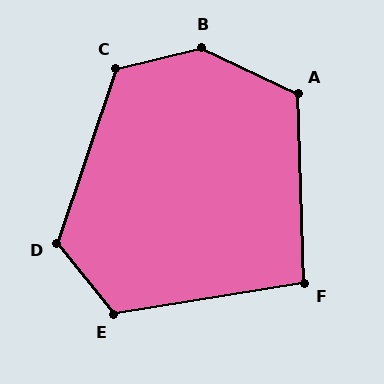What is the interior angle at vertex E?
Approximately 120 degrees (obtuse).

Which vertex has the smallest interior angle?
F, at approximately 97 degrees.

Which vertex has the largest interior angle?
B, at approximately 141 degrees.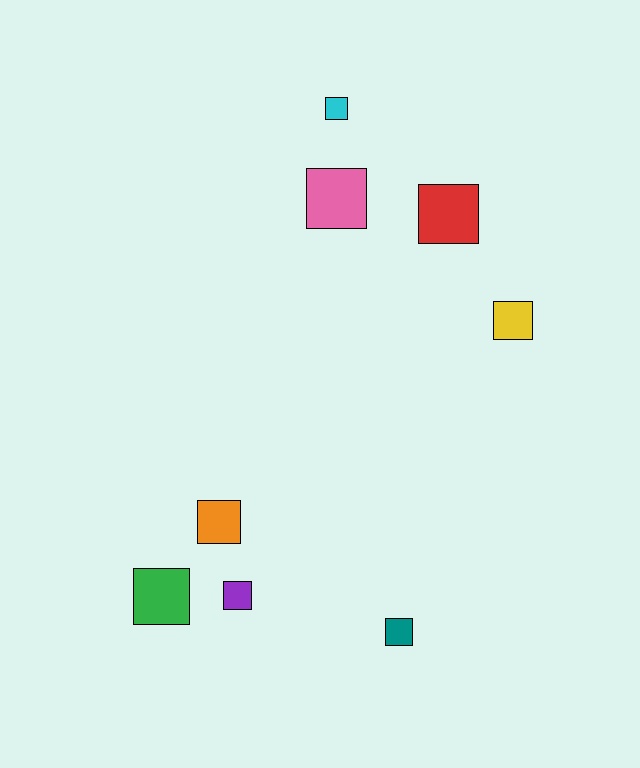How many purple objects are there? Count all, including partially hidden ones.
There is 1 purple object.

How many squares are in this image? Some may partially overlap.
There are 8 squares.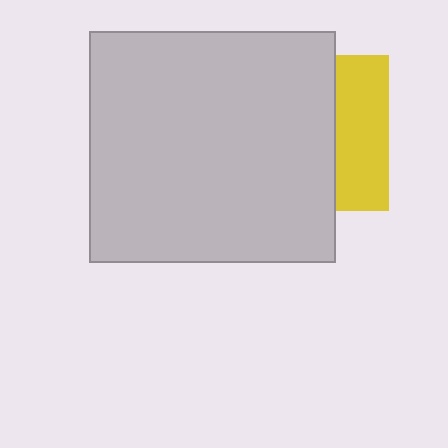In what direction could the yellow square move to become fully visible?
The yellow square could move right. That would shift it out from behind the light gray rectangle entirely.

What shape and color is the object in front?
The object in front is a light gray rectangle.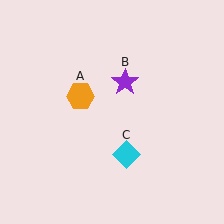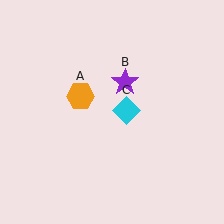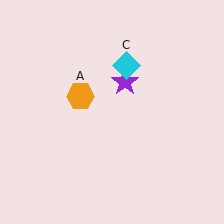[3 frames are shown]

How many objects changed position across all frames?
1 object changed position: cyan diamond (object C).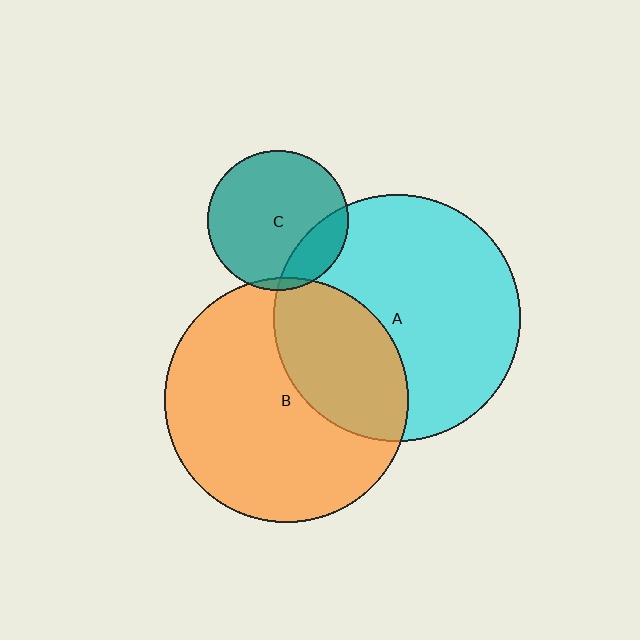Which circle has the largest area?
Circle A (cyan).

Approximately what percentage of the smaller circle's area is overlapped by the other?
Approximately 20%.